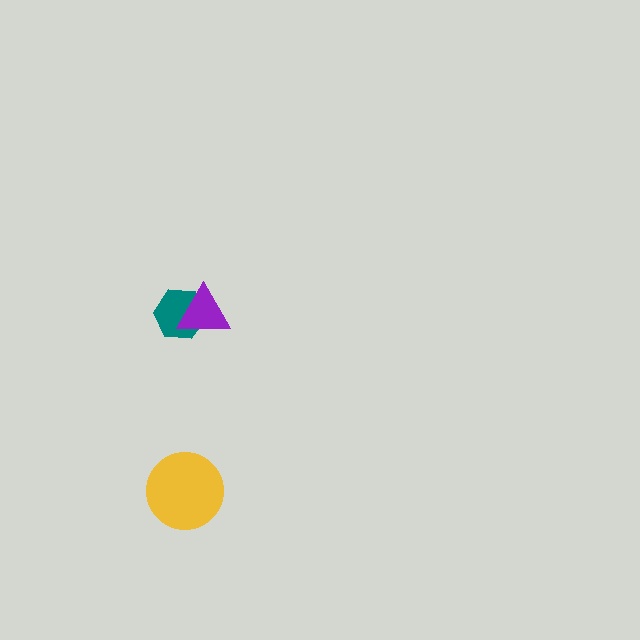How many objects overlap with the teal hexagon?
1 object overlaps with the teal hexagon.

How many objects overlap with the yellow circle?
0 objects overlap with the yellow circle.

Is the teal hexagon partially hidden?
Yes, it is partially covered by another shape.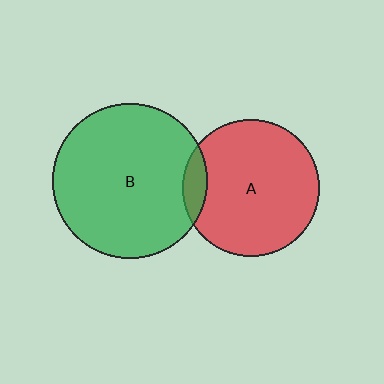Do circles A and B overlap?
Yes.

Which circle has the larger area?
Circle B (green).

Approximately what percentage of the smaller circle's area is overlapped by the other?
Approximately 10%.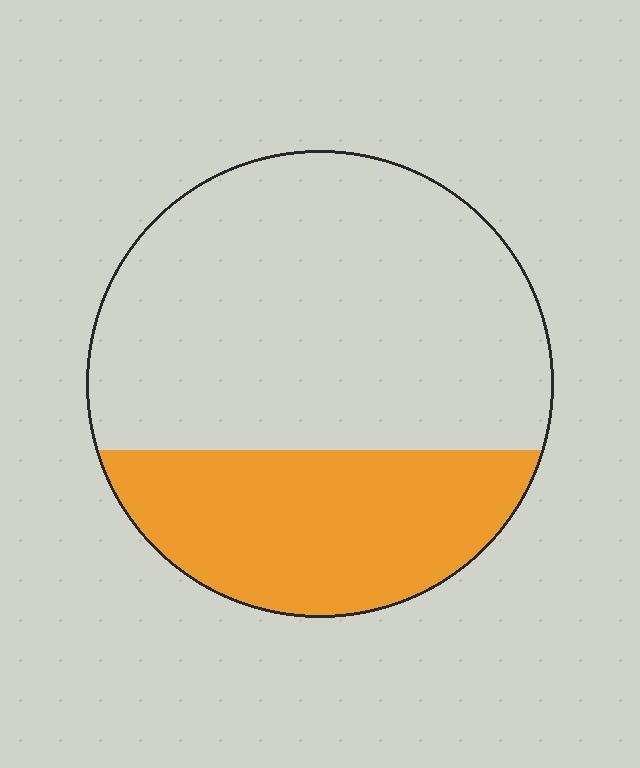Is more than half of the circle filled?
No.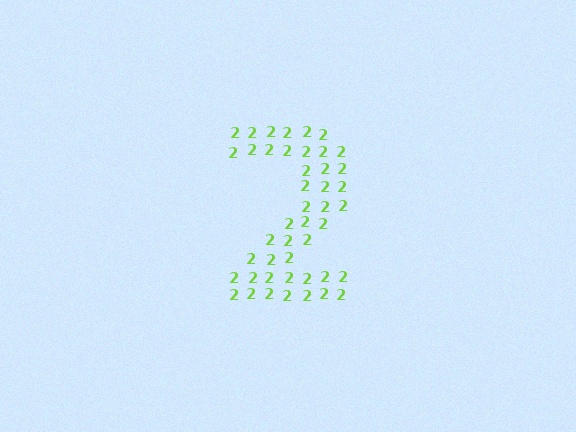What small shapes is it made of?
It is made of small digit 2's.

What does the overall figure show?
The overall figure shows the digit 2.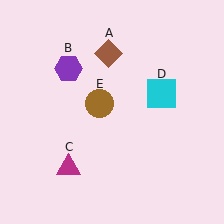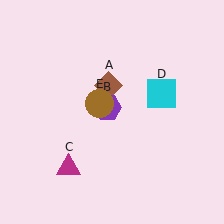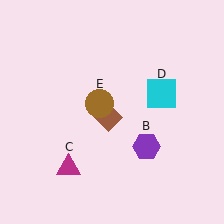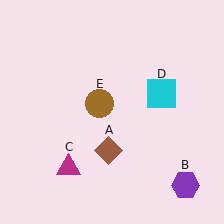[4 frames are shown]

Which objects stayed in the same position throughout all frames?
Magenta triangle (object C) and cyan square (object D) and brown circle (object E) remained stationary.